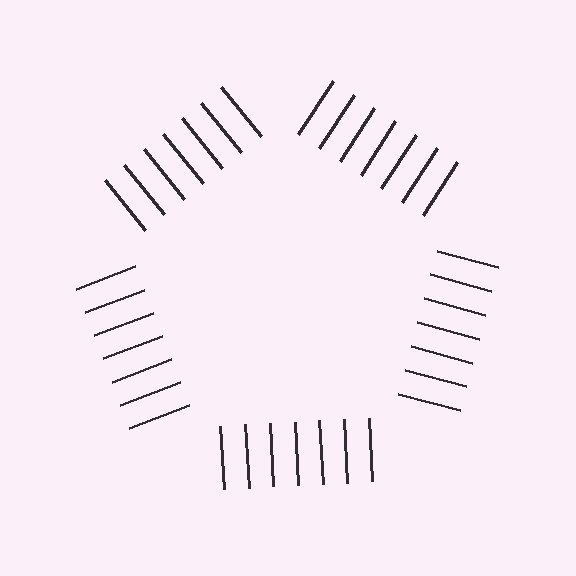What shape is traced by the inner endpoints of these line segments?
An illusory pentagon — the line segments terminate on its edges but no continuous stroke is drawn.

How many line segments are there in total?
35 — 7 along each of the 5 edges.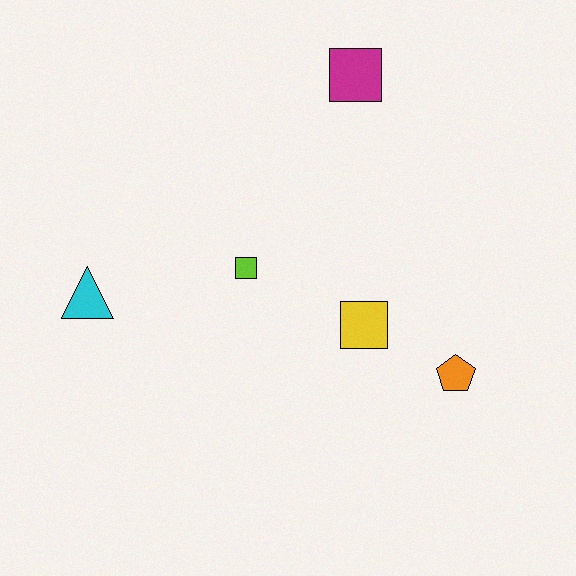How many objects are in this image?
There are 5 objects.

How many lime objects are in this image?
There is 1 lime object.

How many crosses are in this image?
There are no crosses.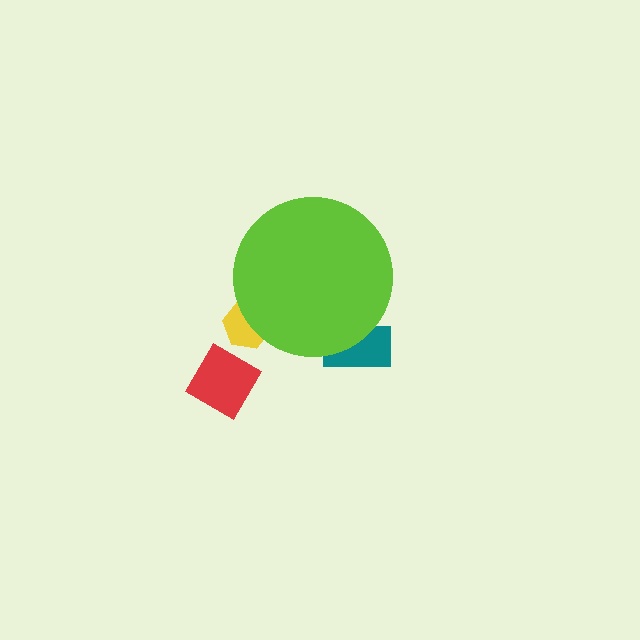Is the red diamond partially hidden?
No, the red diamond is fully visible.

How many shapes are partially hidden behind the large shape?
2 shapes are partially hidden.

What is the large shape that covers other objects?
A lime circle.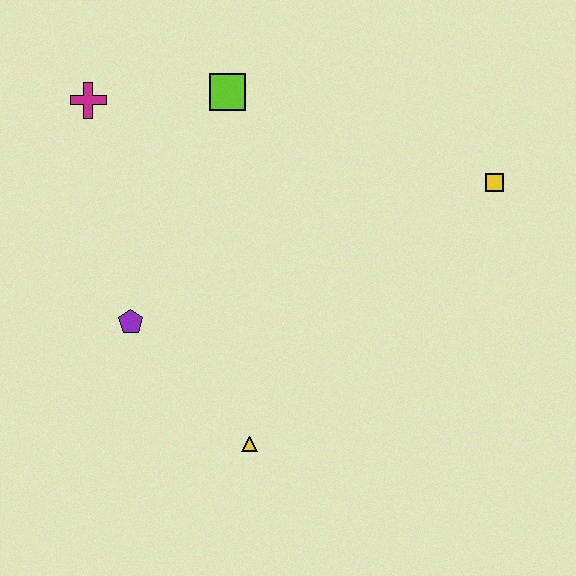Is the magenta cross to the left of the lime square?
Yes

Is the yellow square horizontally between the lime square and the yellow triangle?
No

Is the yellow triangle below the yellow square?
Yes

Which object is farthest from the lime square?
The yellow triangle is farthest from the lime square.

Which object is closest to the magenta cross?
The lime square is closest to the magenta cross.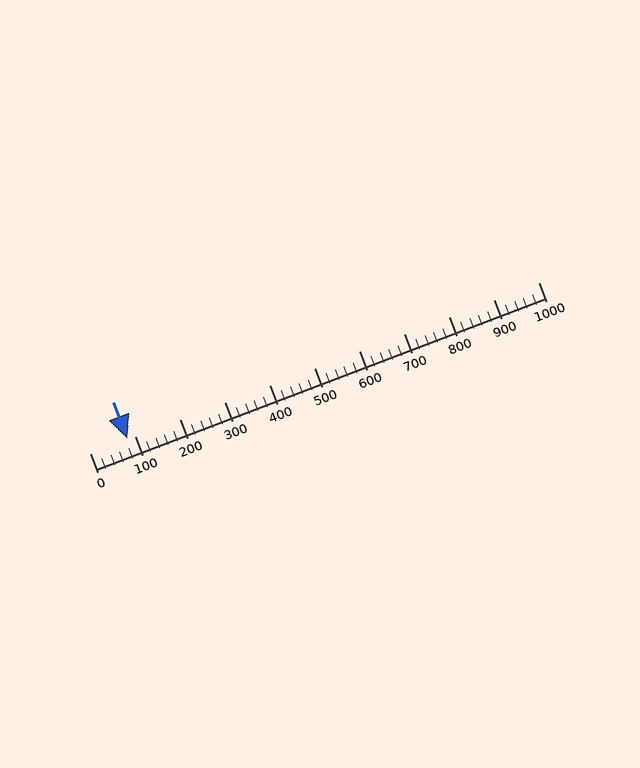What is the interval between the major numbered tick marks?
The major tick marks are spaced 100 units apart.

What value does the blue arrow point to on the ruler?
The blue arrow points to approximately 84.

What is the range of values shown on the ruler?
The ruler shows values from 0 to 1000.